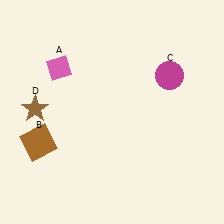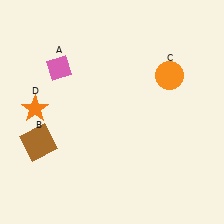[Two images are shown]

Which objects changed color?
C changed from magenta to orange. D changed from brown to orange.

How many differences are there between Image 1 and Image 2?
There are 2 differences between the two images.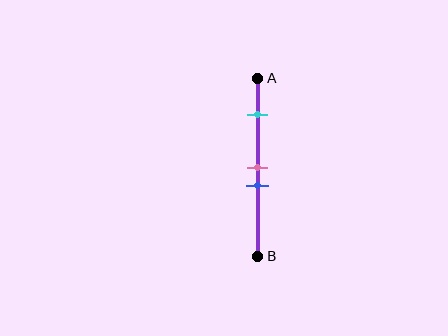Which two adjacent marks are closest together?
The pink and blue marks are the closest adjacent pair.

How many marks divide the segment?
There are 3 marks dividing the segment.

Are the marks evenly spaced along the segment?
No, the marks are not evenly spaced.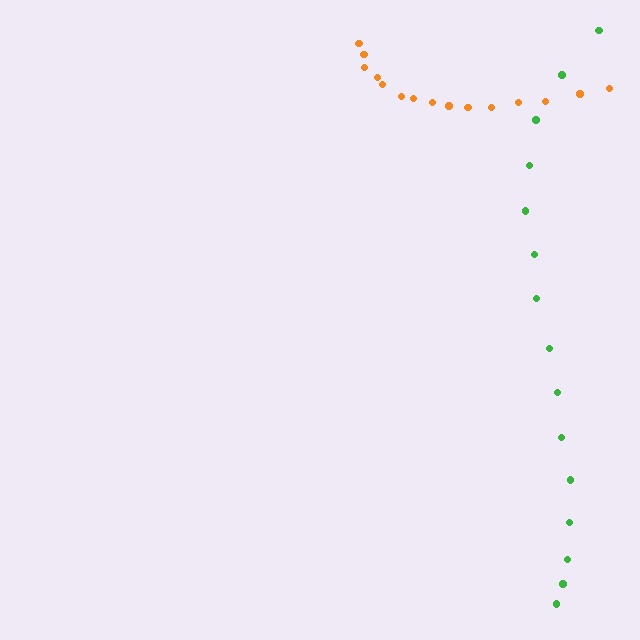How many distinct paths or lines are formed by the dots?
There are 2 distinct paths.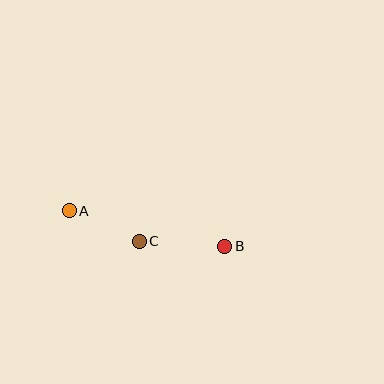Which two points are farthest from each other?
Points A and B are farthest from each other.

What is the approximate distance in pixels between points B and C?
The distance between B and C is approximately 86 pixels.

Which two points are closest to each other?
Points A and C are closest to each other.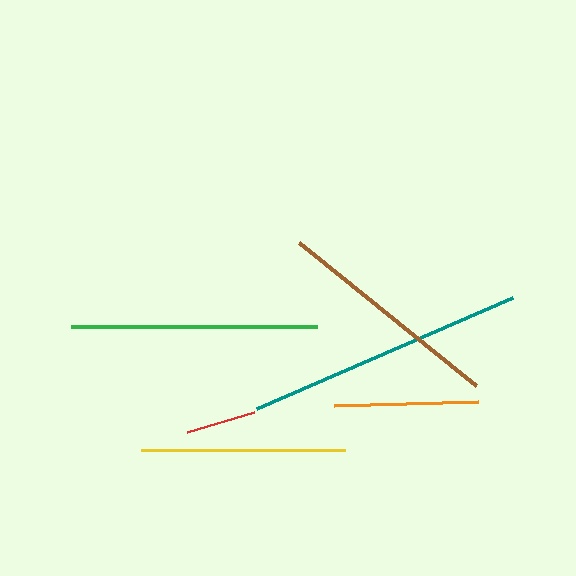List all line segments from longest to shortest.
From longest to shortest: teal, green, brown, yellow, orange, red.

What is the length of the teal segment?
The teal segment is approximately 280 pixels long.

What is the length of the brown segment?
The brown segment is approximately 228 pixels long.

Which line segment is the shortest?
The red line is the shortest at approximately 70 pixels.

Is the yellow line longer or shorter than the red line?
The yellow line is longer than the red line.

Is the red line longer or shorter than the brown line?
The brown line is longer than the red line.